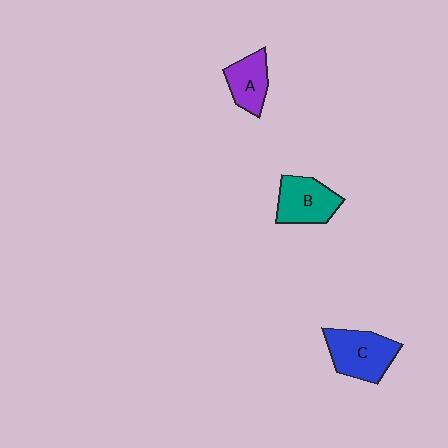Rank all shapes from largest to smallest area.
From largest to smallest: C (blue), B (teal), A (purple).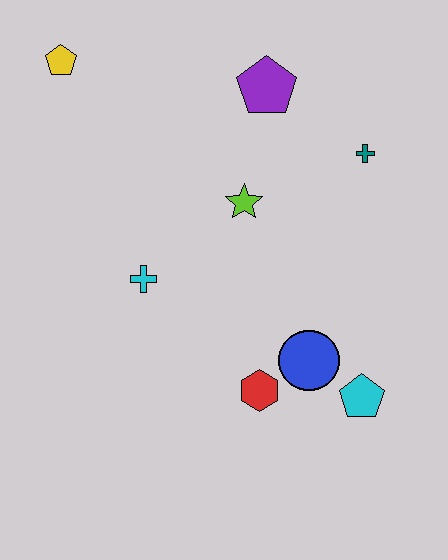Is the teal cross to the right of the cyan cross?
Yes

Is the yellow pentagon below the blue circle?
No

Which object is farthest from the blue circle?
The yellow pentagon is farthest from the blue circle.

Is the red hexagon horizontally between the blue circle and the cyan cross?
Yes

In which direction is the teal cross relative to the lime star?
The teal cross is to the right of the lime star.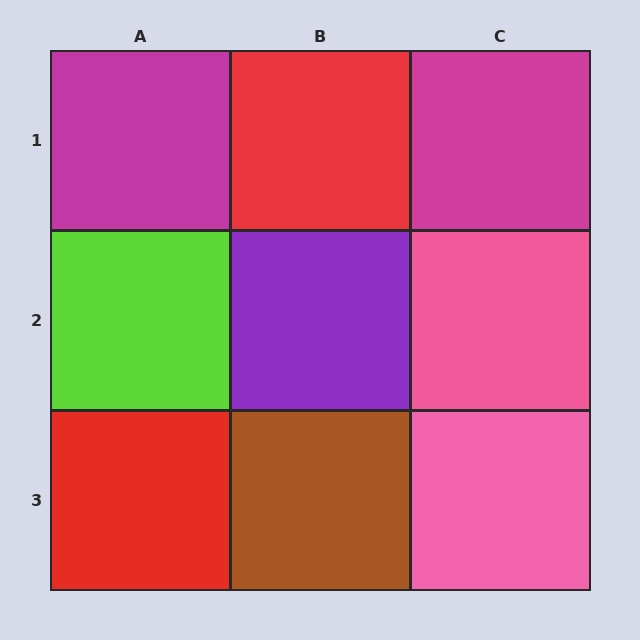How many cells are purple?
1 cell is purple.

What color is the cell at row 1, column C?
Magenta.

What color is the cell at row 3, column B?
Brown.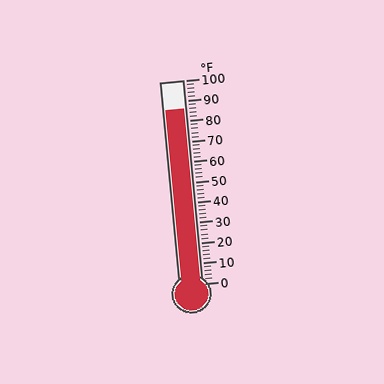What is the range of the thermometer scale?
The thermometer scale ranges from 0°F to 100°F.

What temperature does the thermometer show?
The thermometer shows approximately 86°F.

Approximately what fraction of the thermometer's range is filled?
The thermometer is filled to approximately 85% of its range.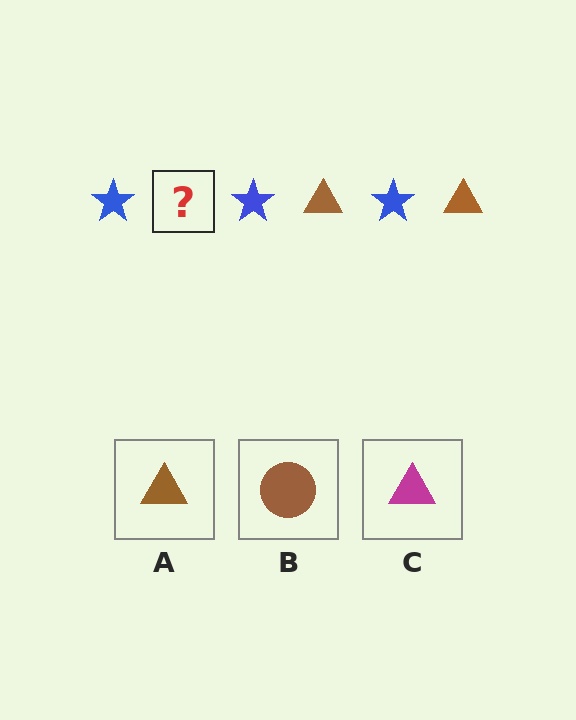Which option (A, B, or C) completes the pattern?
A.